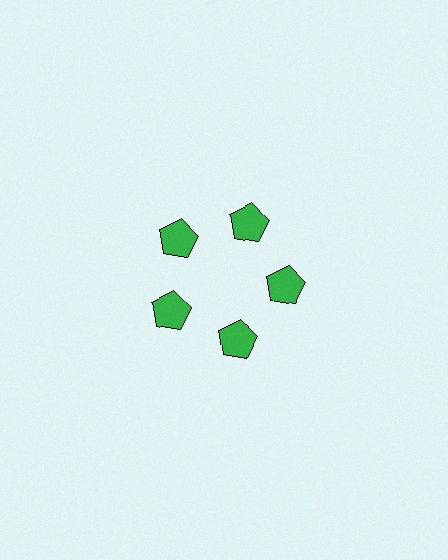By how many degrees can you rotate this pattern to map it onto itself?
The pattern maps onto itself every 72 degrees of rotation.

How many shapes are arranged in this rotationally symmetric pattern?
There are 5 shapes, arranged in 5 groups of 1.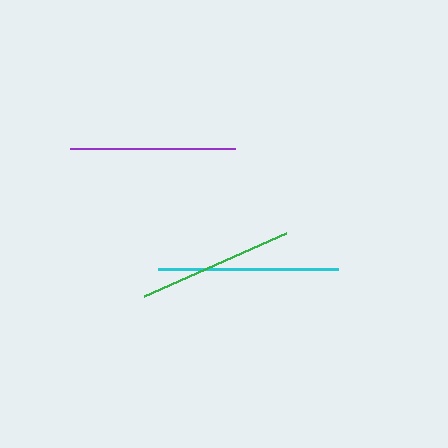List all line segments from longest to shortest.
From longest to shortest: cyan, purple, green.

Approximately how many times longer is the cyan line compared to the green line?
The cyan line is approximately 1.2 times the length of the green line.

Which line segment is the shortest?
The green line is the shortest at approximately 156 pixels.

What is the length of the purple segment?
The purple segment is approximately 166 pixels long.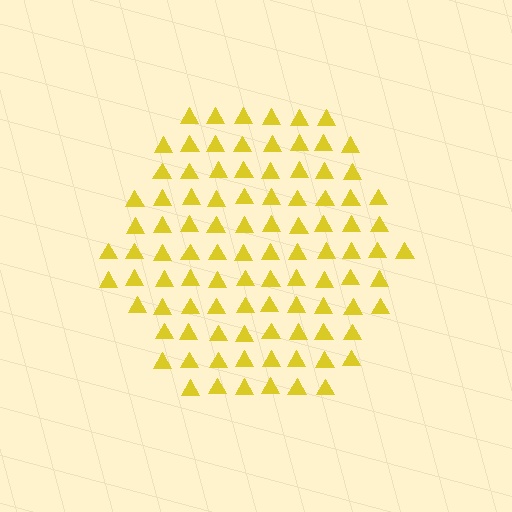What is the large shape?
The large shape is a hexagon.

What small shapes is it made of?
It is made of small triangles.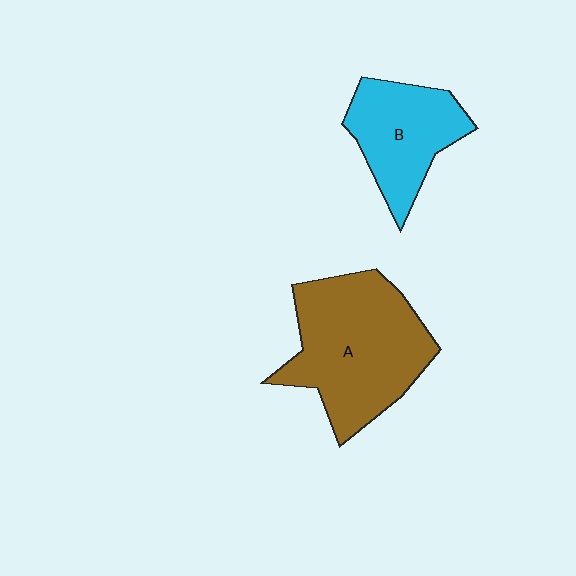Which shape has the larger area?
Shape A (brown).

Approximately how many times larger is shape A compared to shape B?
Approximately 1.6 times.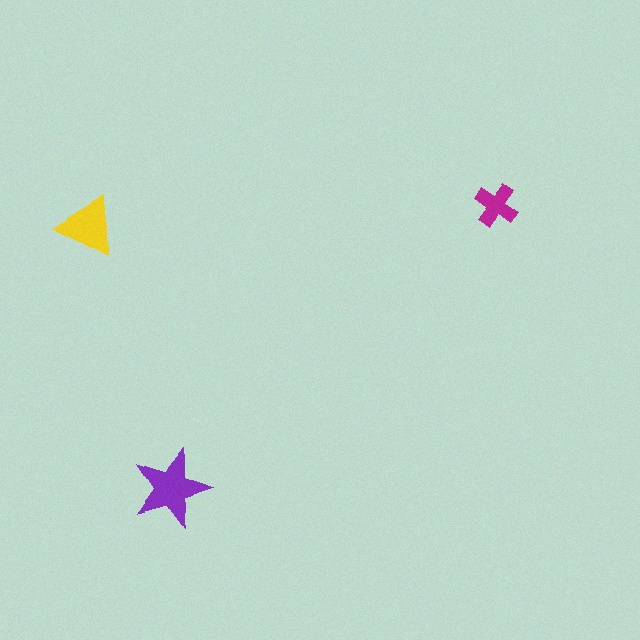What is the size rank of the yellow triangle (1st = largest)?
2nd.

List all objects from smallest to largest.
The magenta cross, the yellow triangle, the purple star.